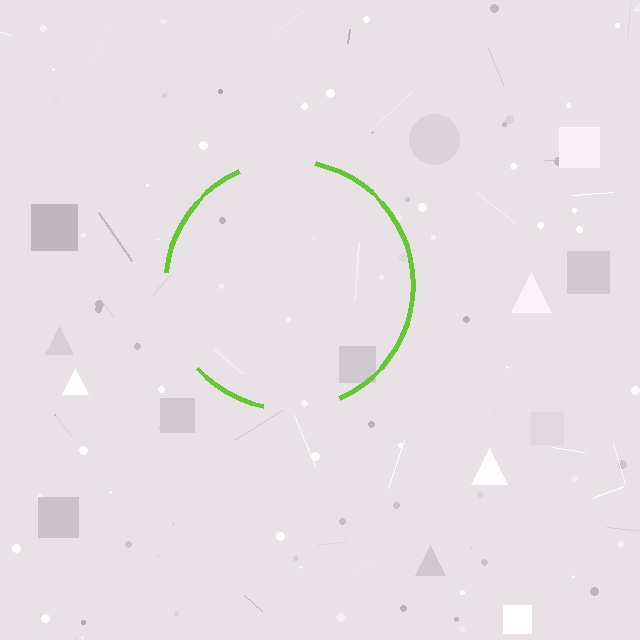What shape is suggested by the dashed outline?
The dashed outline suggests a circle.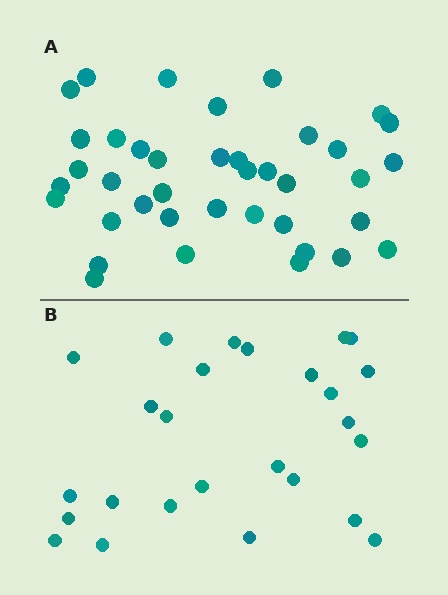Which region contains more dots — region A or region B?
Region A (the top region) has more dots.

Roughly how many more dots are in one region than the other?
Region A has approximately 15 more dots than region B.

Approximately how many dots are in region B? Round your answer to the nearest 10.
About 30 dots. (The exact count is 26, which rounds to 30.)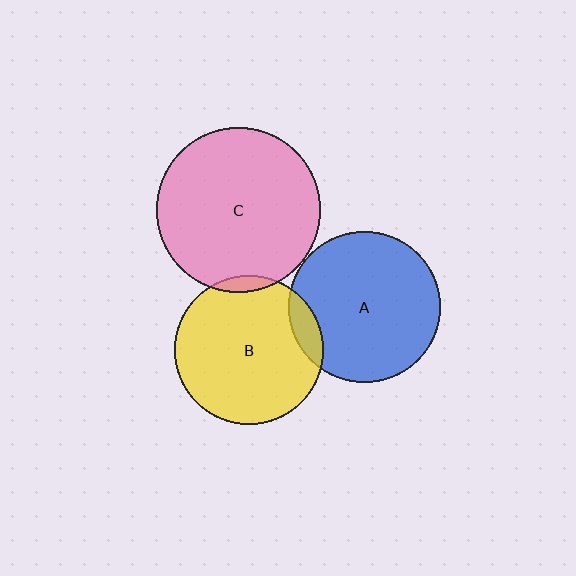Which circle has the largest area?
Circle C (pink).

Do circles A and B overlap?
Yes.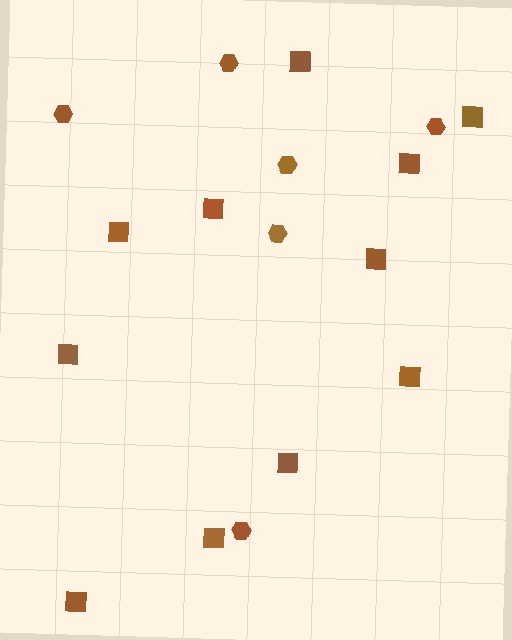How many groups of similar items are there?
There are 2 groups: one group of hexagons (6) and one group of squares (11).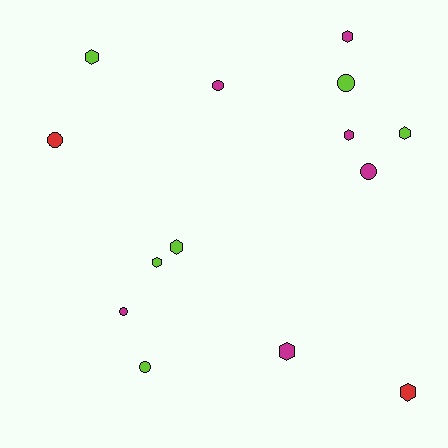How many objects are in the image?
There are 14 objects.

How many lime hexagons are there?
There are 4 lime hexagons.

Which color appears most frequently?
Lime, with 6 objects.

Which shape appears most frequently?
Hexagon, with 8 objects.